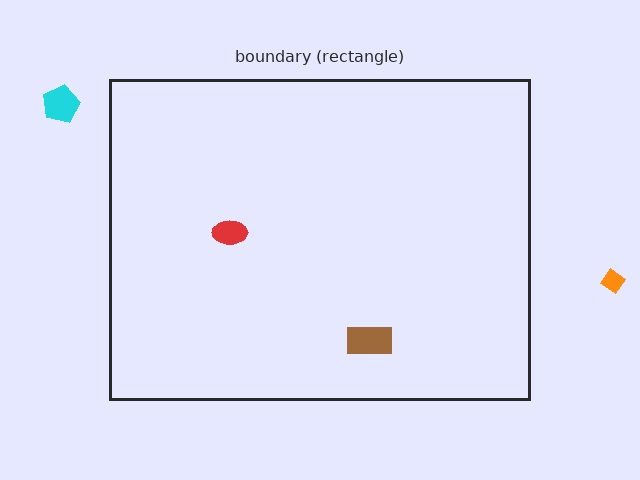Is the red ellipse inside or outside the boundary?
Inside.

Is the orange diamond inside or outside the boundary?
Outside.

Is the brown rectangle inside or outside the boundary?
Inside.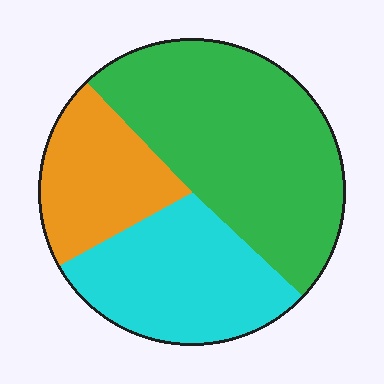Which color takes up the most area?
Green, at roughly 50%.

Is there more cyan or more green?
Green.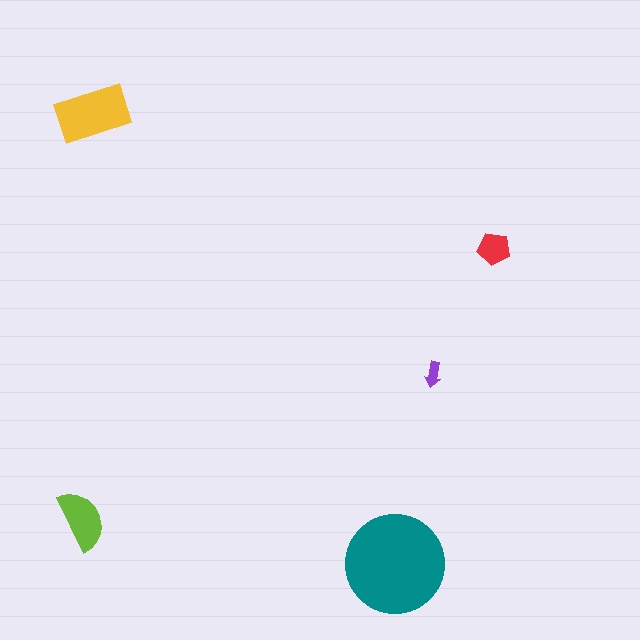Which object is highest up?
The yellow rectangle is topmost.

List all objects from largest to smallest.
The teal circle, the yellow rectangle, the lime semicircle, the red pentagon, the purple arrow.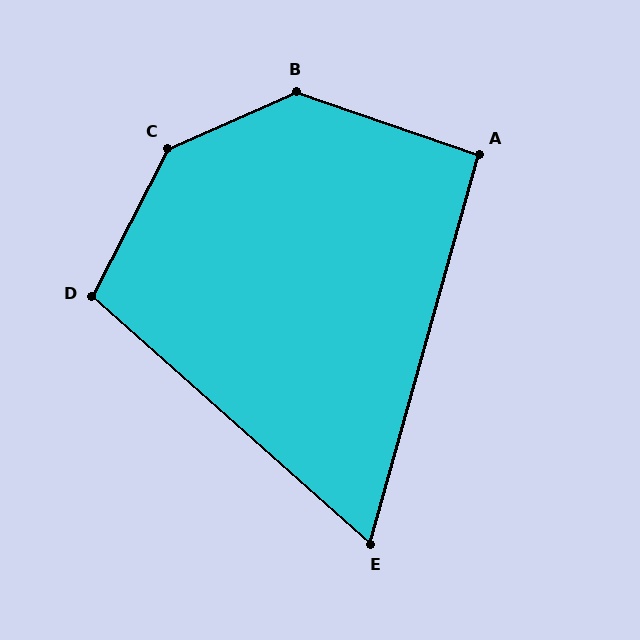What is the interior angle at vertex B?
Approximately 137 degrees (obtuse).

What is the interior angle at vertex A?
Approximately 94 degrees (approximately right).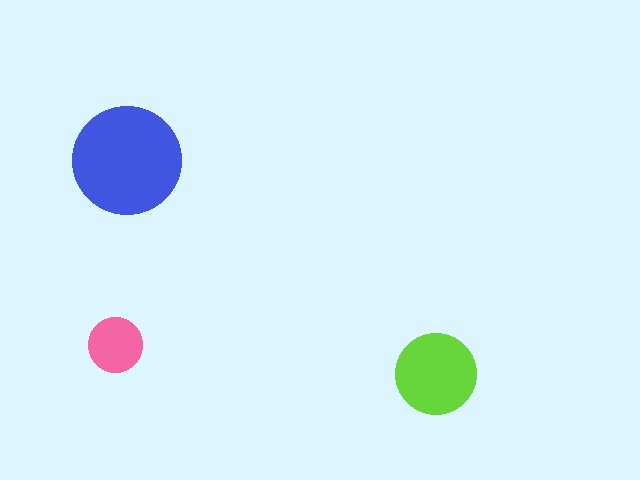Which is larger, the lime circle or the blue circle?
The blue one.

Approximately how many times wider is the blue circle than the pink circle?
About 2 times wider.